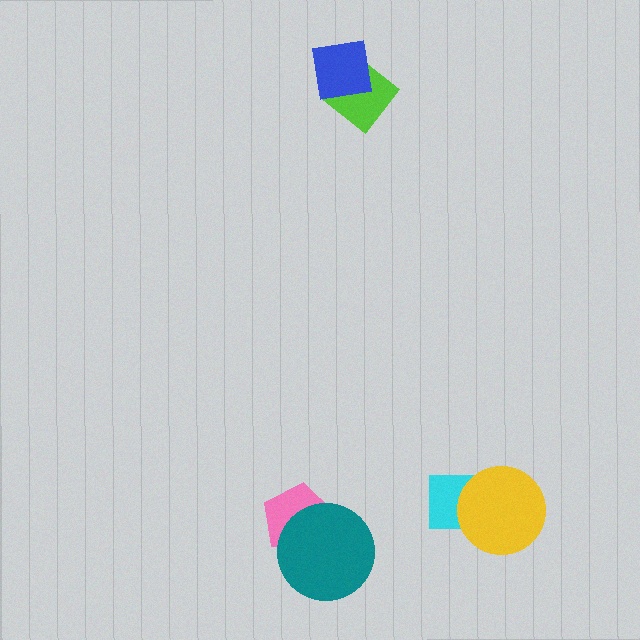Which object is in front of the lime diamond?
The blue square is in front of the lime diamond.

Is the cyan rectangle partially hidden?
Yes, it is partially covered by another shape.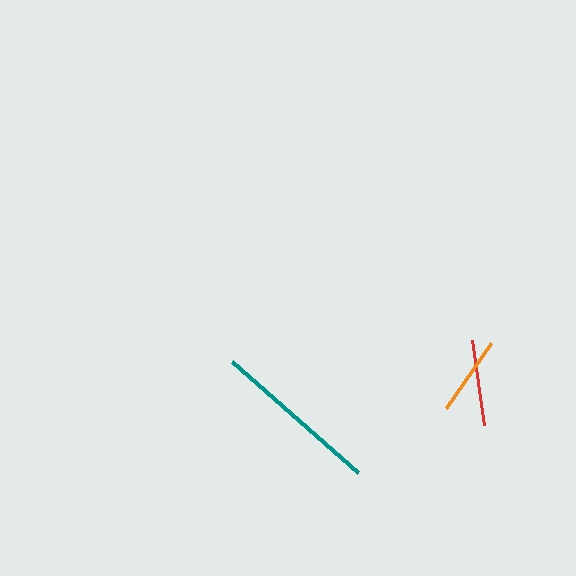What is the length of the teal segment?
The teal segment is approximately 168 pixels long.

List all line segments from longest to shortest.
From longest to shortest: teal, red, orange.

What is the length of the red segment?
The red segment is approximately 86 pixels long.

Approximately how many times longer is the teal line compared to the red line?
The teal line is approximately 1.9 times the length of the red line.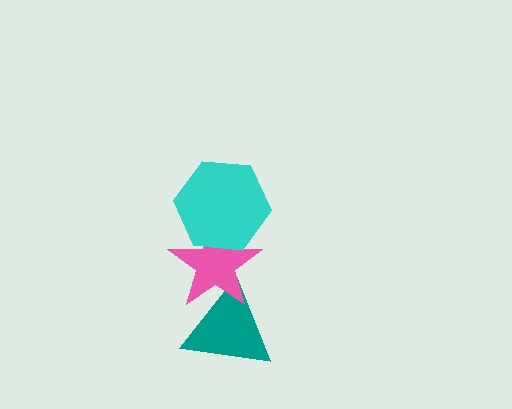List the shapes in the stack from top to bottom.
From top to bottom: the cyan hexagon, the pink star, the teal triangle.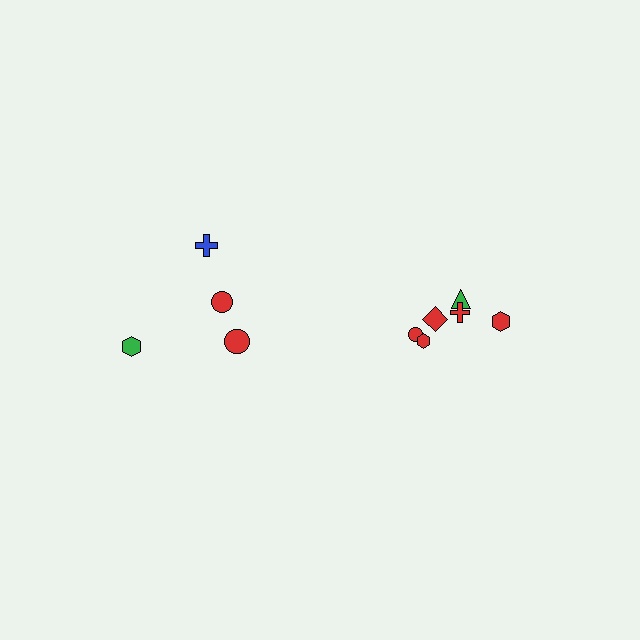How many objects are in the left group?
There are 4 objects.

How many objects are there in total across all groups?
There are 10 objects.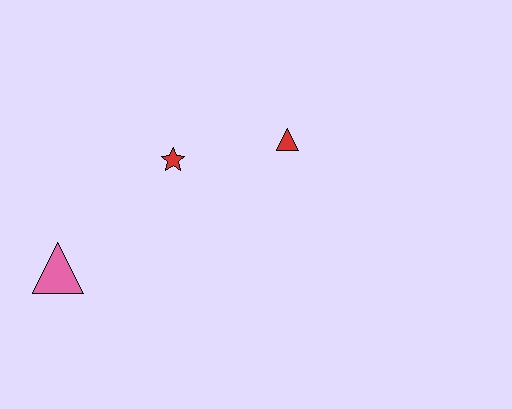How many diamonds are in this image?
There are no diamonds.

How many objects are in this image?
There are 3 objects.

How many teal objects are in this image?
There are no teal objects.